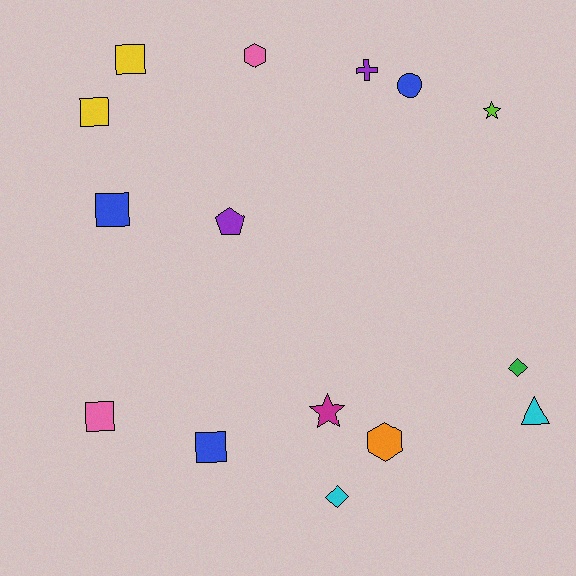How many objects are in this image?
There are 15 objects.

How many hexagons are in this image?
There are 2 hexagons.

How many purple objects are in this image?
There are 2 purple objects.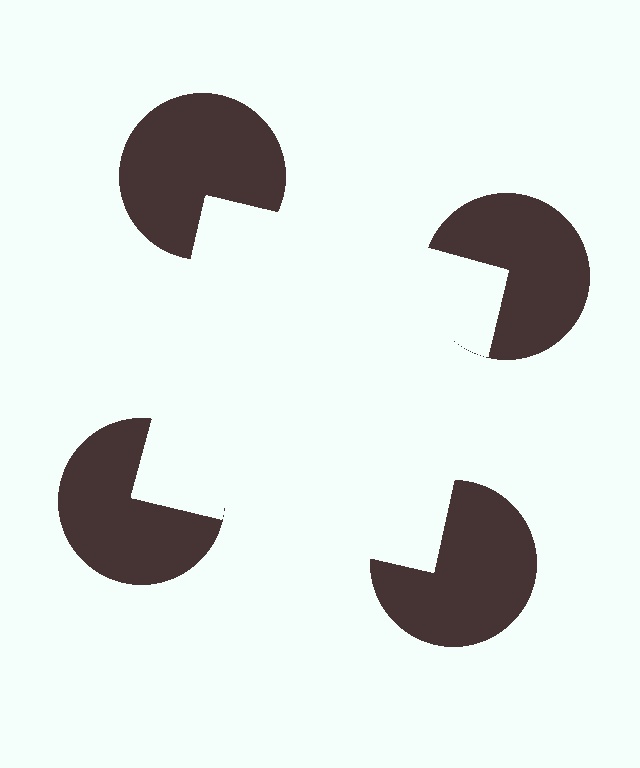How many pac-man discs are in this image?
There are 4 — one at each vertex of the illusory square.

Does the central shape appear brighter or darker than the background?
It typically appears slightly brighter than the background, even though no actual brightness change is drawn.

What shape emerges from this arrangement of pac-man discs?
An illusory square — its edges are inferred from the aligned wedge cuts in the pac-man discs, not physically drawn.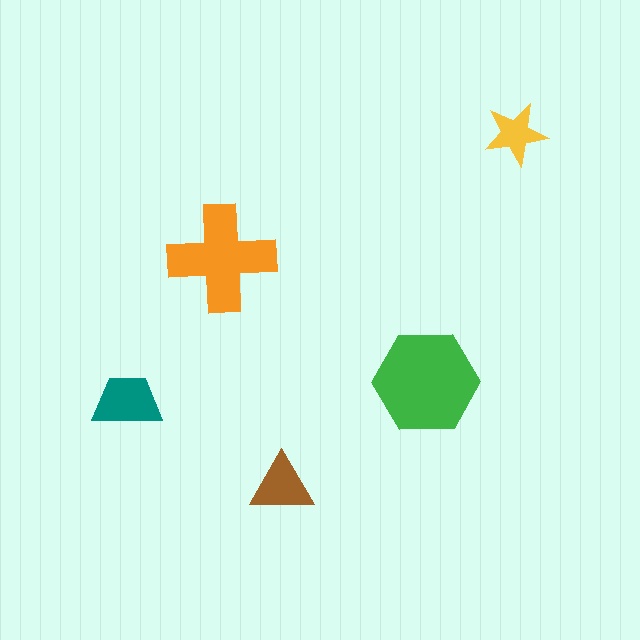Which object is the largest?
The green hexagon.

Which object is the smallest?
The yellow star.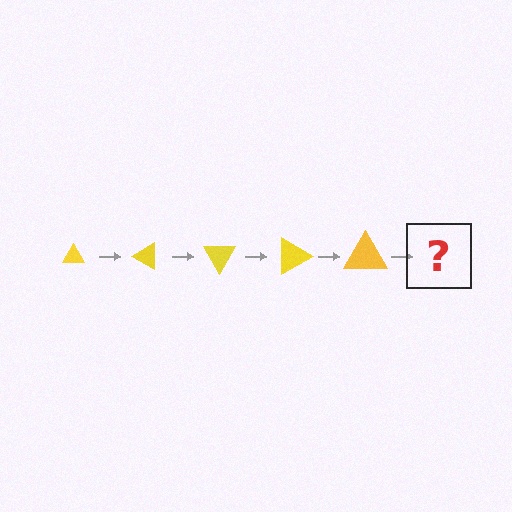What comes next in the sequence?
The next element should be a triangle, larger than the previous one and rotated 150 degrees from the start.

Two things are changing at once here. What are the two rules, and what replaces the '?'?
The two rules are that the triangle grows larger each step and it rotates 30 degrees each step. The '?' should be a triangle, larger than the previous one and rotated 150 degrees from the start.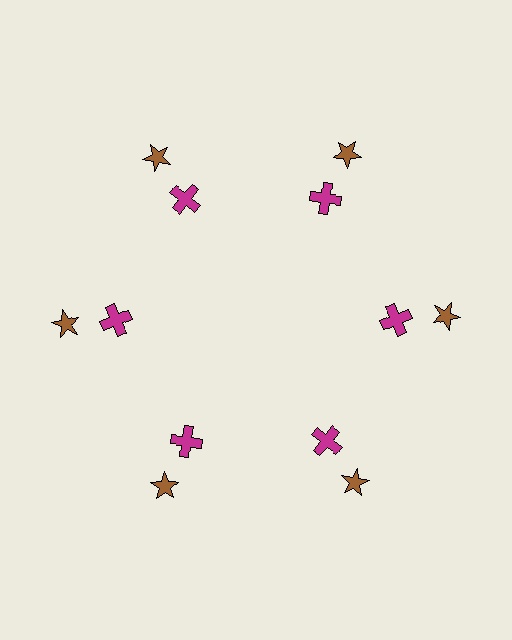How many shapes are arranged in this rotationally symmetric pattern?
There are 12 shapes, arranged in 6 groups of 2.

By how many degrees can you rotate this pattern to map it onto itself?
The pattern maps onto itself every 60 degrees of rotation.